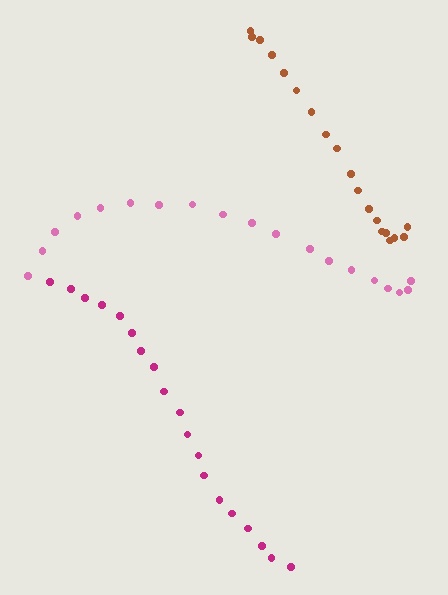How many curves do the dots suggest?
There are 3 distinct paths.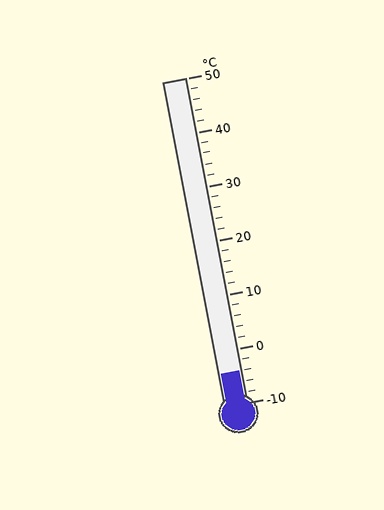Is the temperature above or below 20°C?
The temperature is below 20°C.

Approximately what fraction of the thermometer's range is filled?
The thermometer is filled to approximately 10% of its range.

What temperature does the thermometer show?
The thermometer shows approximately -4°C.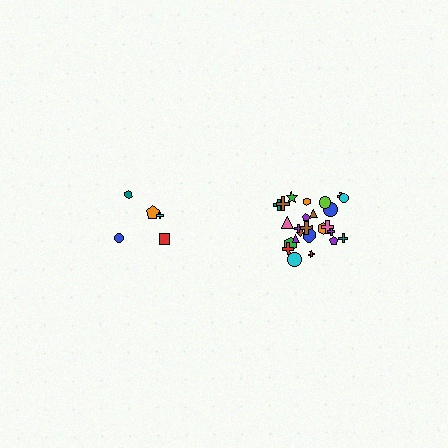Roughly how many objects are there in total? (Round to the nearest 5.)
Roughly 30 objects in total.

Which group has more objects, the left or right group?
The right group.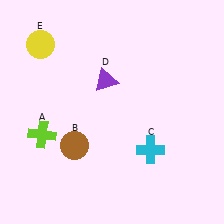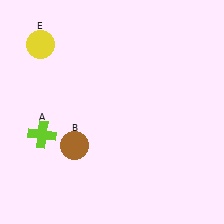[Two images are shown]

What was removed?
The purple triangle (D), the cyan cross (C) were removed in Image 2.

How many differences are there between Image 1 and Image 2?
There are 2 differences between the two images.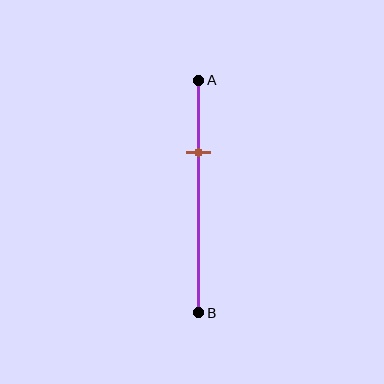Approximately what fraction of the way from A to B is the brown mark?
The brown mark is approximately 30% of the way from A to B.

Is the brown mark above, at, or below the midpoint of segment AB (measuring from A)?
The brown mark is above the midpoint of segment AB.